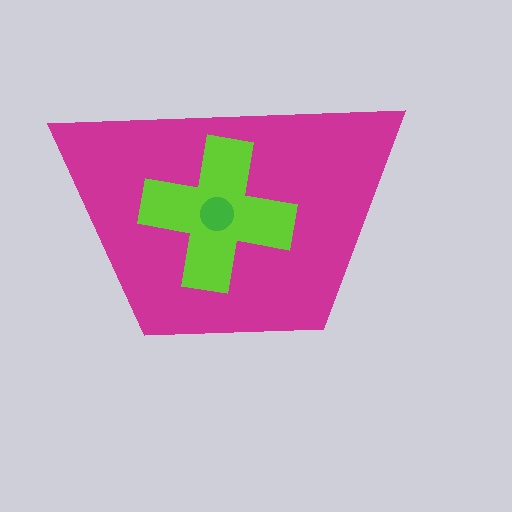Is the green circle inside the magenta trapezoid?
Yes.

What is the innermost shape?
The green circle.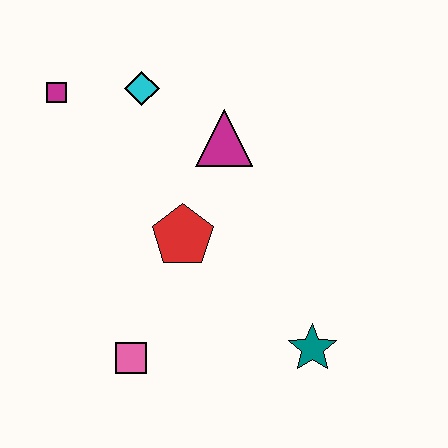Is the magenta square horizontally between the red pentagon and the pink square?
No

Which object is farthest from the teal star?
The magenta square is farthest from the teal star.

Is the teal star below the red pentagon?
Yes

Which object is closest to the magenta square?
The cyan diamond is closest to the magenta square.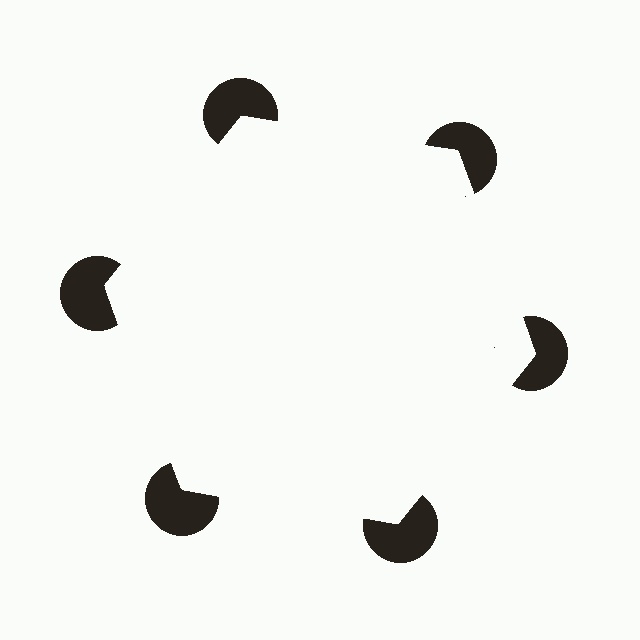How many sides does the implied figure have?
6 sides.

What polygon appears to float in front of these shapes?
An illusory hexagon — its edges are inferred from the aligned wedge cuts in the pac-man discs, not physically drawn.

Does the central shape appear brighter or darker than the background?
It typically appears slightly brighter than the background, even though no actual brightness change is drawn.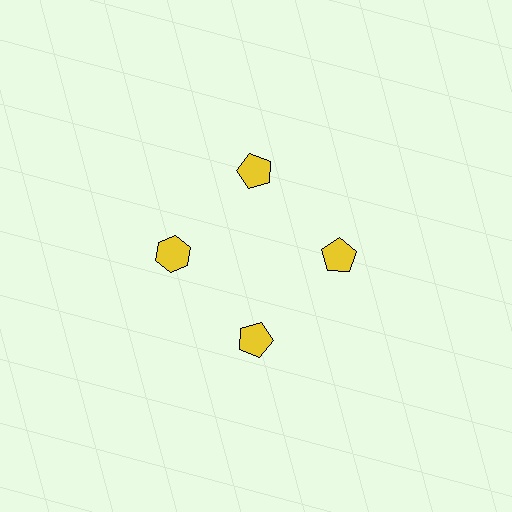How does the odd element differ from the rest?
It has a different shape: hexagon instead of pentagon.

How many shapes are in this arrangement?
There are 4 shapes arranged in a ring pattern.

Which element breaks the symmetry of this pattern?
The yellow hexagon at roughly the 9 o'clock position breaks the symmetry. All other shapes are yellow pentagons.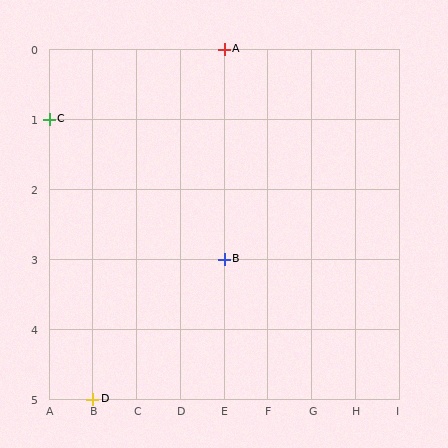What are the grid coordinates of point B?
Point B is at grid coordinates (E, 3).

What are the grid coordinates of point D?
Point D is at grid coordinates (B, 5).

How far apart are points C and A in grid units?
Points C and A are 4 columns and 1 row apart (about 4.1 grid units diagonally).